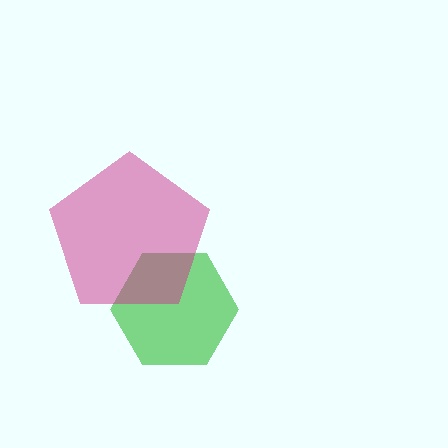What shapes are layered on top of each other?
The layered shapes are: a green hexagon, a magenta pentagon.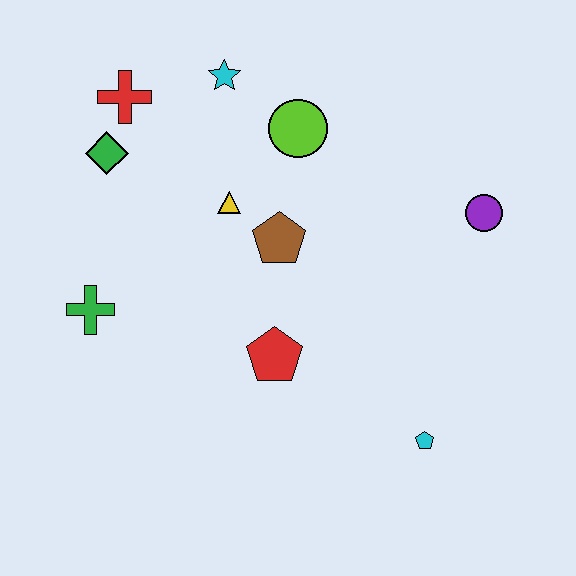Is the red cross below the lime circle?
No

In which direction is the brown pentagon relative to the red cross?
The brown pentagon is to the right of the red cross.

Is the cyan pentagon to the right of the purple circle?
No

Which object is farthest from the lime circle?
The cyan pentagon is farthest from the lime circle.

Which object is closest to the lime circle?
The cyan star is closest to the lime circle.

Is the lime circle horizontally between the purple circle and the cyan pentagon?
No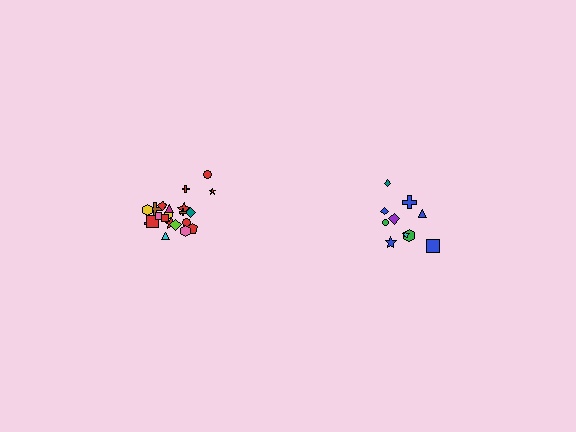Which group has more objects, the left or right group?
The left group.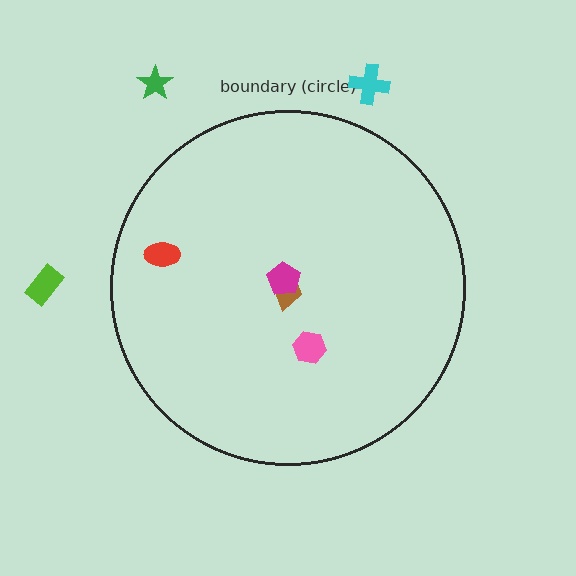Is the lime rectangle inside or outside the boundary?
Outside.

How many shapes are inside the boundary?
4 inside, 3 outside.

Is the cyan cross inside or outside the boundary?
Outside.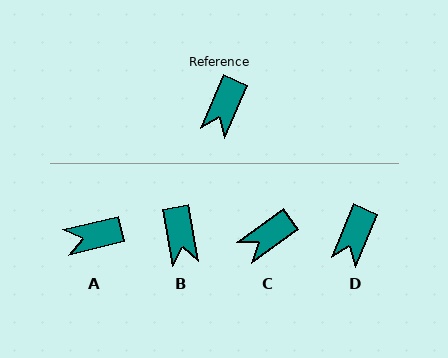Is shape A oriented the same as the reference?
No, it is off by about 54 degrees.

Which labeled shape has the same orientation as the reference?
D.